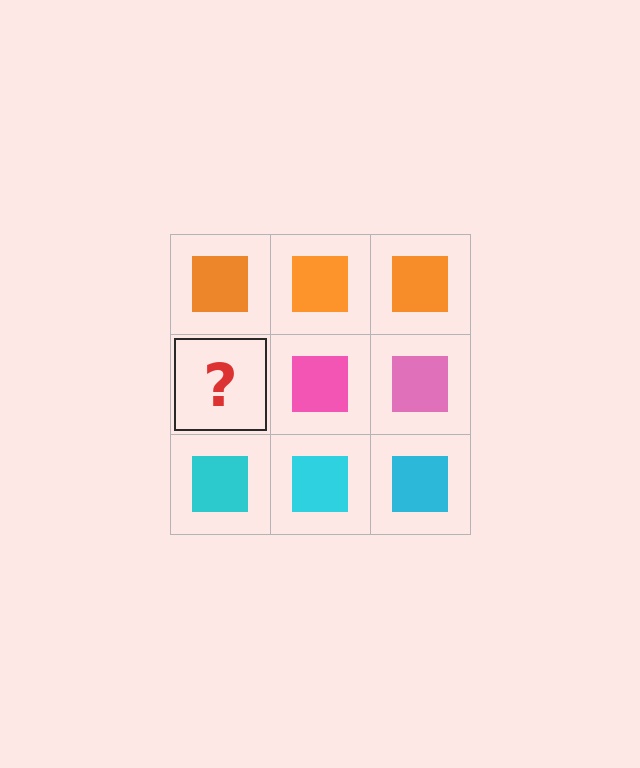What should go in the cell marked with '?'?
The missing cell should contain a pink square.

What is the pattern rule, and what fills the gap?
The rule is that each row has a consistent color. The gap should be filled with a pink square.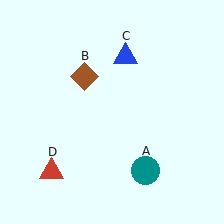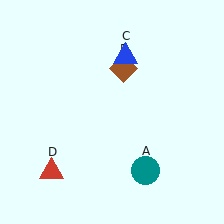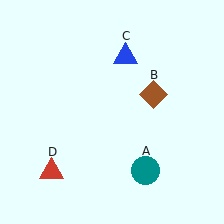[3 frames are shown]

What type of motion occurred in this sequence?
The brown diamond (object B) rotated clockwise around the center of the scene.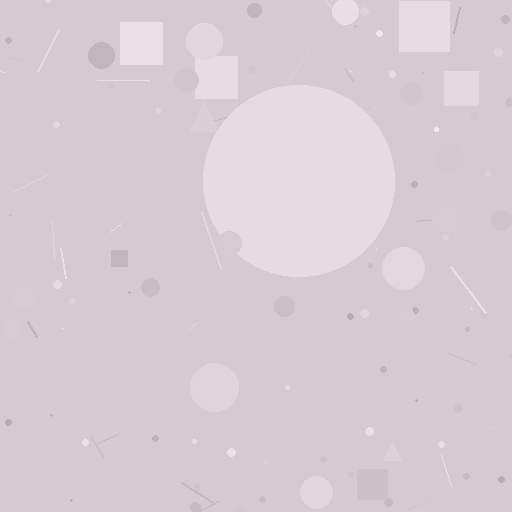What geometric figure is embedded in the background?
A circle is embedded in the background.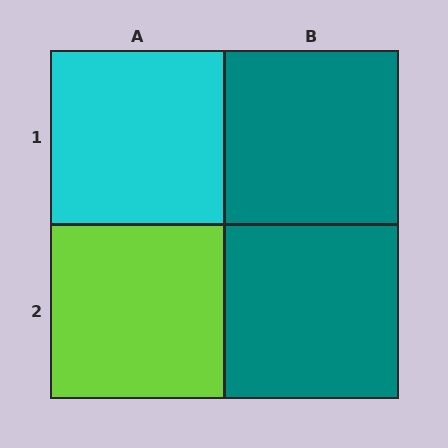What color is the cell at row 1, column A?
Cyan.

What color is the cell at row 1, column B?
Teal.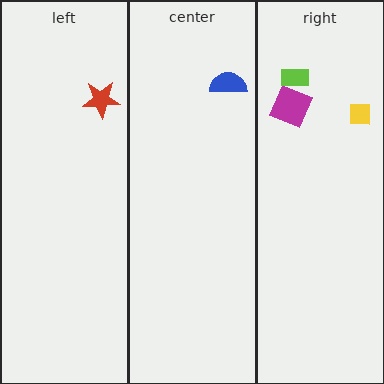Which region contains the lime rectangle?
The right region.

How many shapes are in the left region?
1.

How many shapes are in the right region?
3.